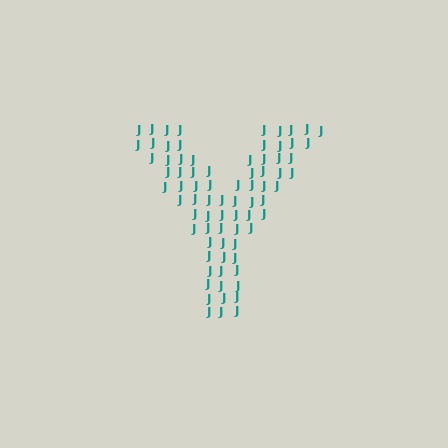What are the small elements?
The small elements are letter J's.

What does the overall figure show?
The overall figure shows the letter Y.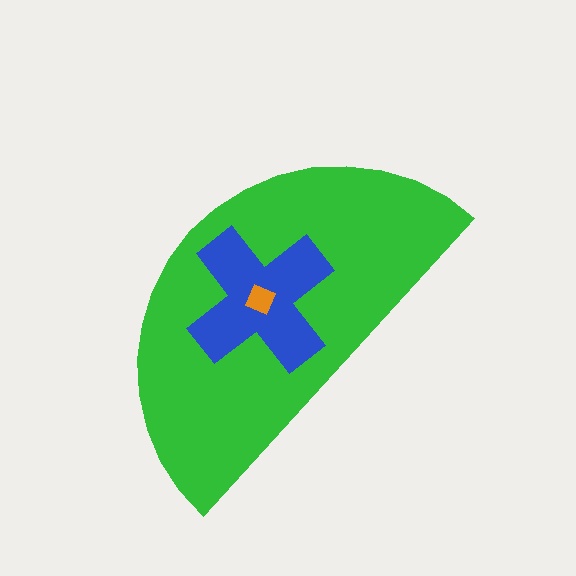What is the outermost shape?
The green semicircle.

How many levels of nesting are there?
3.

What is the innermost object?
The orange diamond.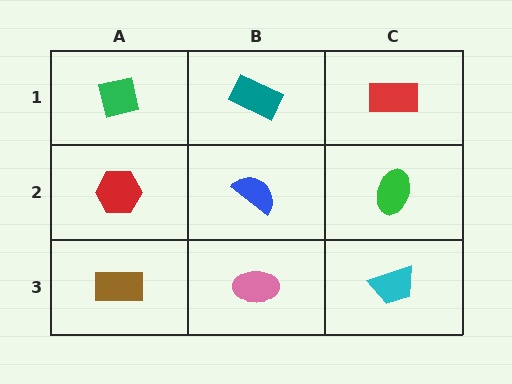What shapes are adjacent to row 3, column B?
A blue semicircle (row 2, column B), a brown rectangle (row 3, column A), a cyan trapezoid (row 3, column C).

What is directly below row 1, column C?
A green ellipse.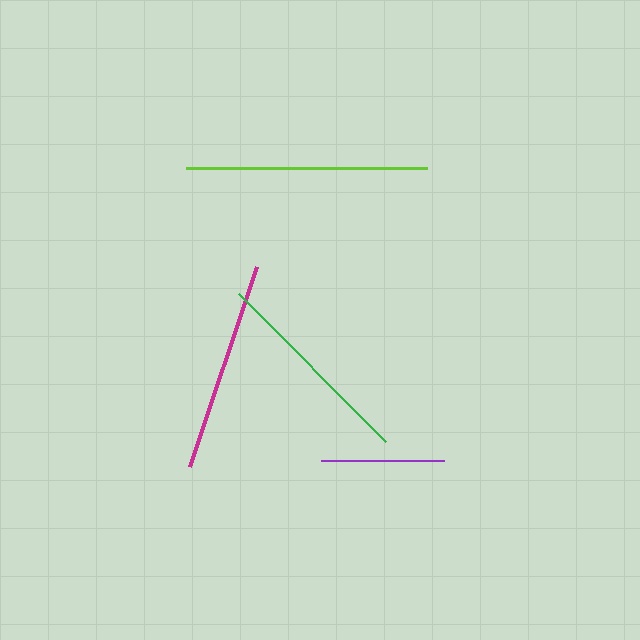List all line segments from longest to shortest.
From longest to shortest: lime, magenta, green, purple.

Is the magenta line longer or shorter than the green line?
The magenta line is longer than the green line.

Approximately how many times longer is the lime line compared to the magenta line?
The lime line is approximately 1.1 times the length of the magenta line.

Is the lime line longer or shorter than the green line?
The lime line is longer than the green line.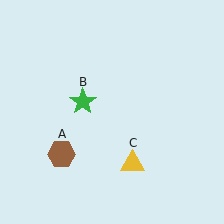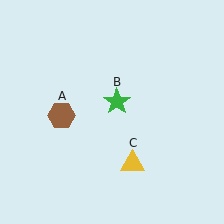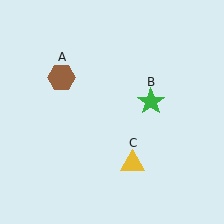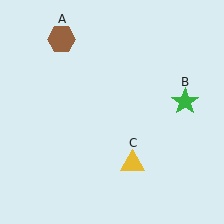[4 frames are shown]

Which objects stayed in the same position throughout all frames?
Yellow triangle (object C) remained stationary.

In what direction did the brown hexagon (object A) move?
The brown hexagon (object A) moved up.